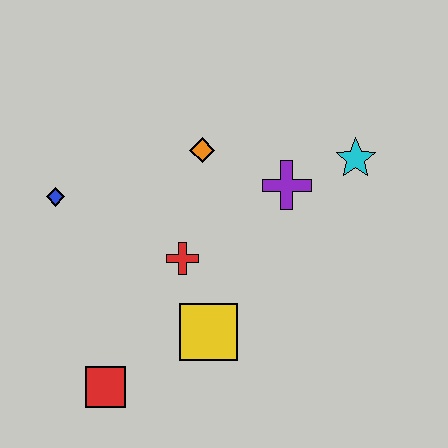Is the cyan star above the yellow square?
Yes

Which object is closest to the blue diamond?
The red cross is closest to the blue diamond.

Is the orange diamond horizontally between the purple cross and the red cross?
Yes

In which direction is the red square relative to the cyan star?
The red square is to the left of the cyan star.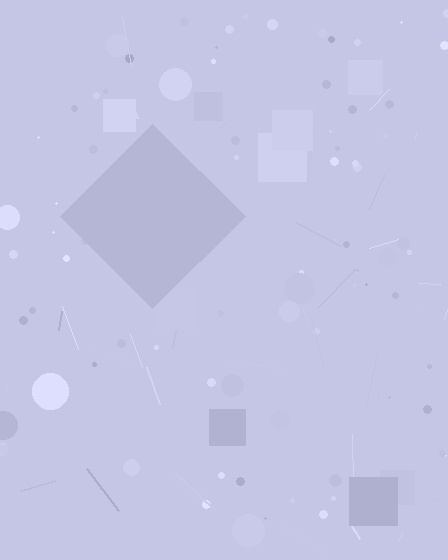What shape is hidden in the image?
A diamond is hidden in the image.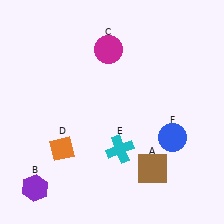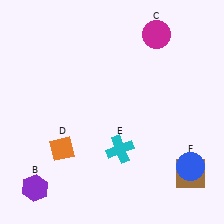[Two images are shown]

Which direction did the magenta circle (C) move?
The magenta circle (C) moved right.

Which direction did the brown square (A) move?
The brown square (A) moved right.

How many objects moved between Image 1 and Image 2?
3 objects moved between the two images.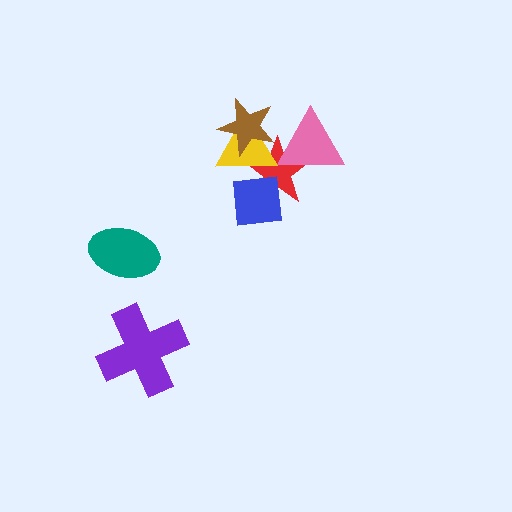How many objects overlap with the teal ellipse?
0 objects overlap with the teal ellipse.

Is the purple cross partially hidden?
No, no other shape covers it.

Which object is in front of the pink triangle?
The yellow triangle is in front of the pink triangle.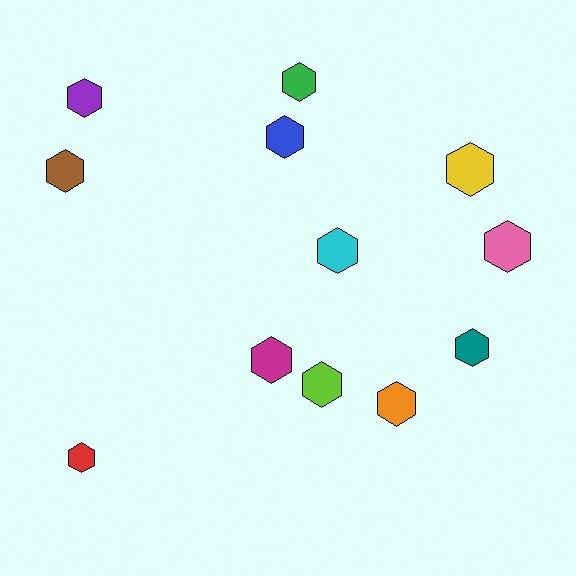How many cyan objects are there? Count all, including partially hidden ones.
There is 1 cyan object.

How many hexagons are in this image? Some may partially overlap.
There are 12 hexagons.